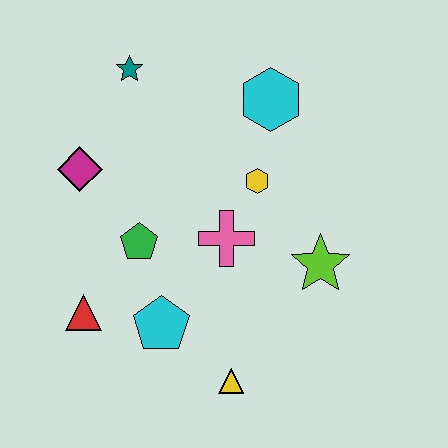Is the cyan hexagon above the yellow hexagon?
Yes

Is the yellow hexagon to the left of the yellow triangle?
No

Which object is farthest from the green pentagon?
The cyan hexagon is farthest from the green pentagon.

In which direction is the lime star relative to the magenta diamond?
The lime star is to the right of the magenta diamond.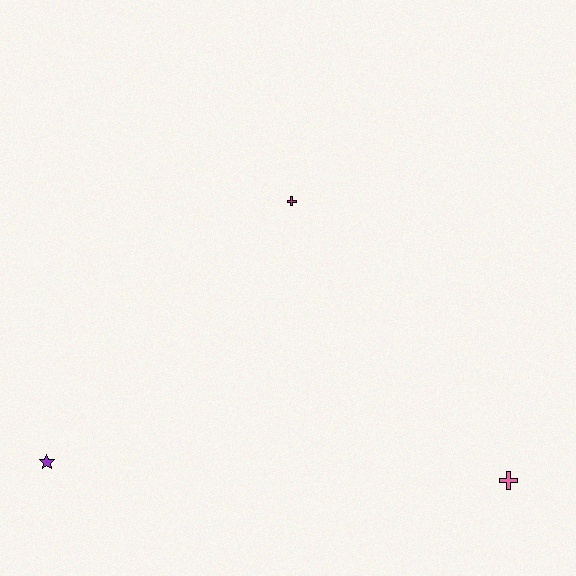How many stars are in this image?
There is 1 star.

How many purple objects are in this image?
There is 1 purple object.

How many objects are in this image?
There are 3 objects.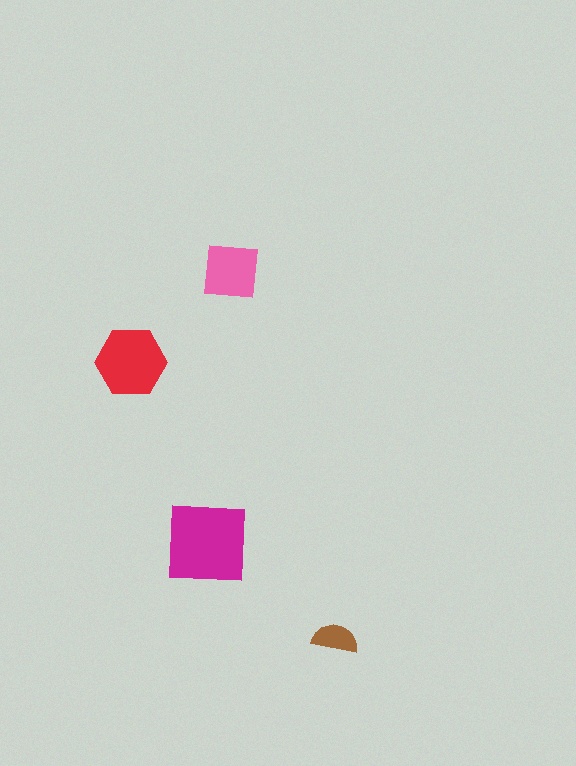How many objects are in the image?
There are 4 objects in the image.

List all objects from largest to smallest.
The magenta square, the red hexagon, the pink square, the brown semicircle.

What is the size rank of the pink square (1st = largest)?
3rd.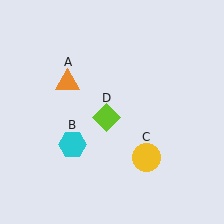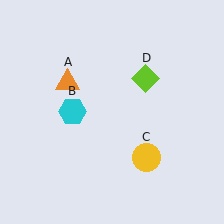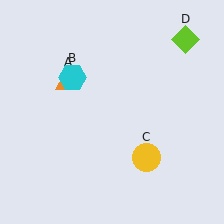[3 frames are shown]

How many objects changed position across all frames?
2 objects changed position: cyan hexagon (object B), lime diamond (object D).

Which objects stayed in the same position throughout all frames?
Orange triangle (object A) and yellow circle (object C) remained stationary.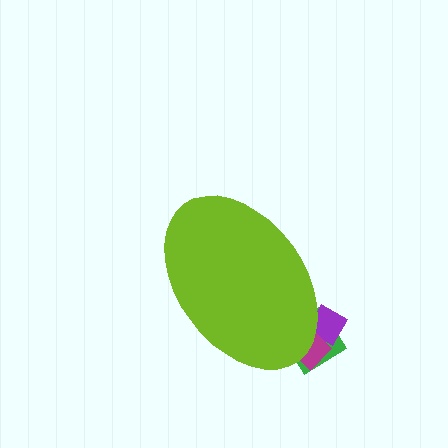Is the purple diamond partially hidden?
Yes, the purple diamond is partially hidden behind the lime ellipse.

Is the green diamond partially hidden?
Yes, the green diamond is partially hidden behind the lime ellipse.